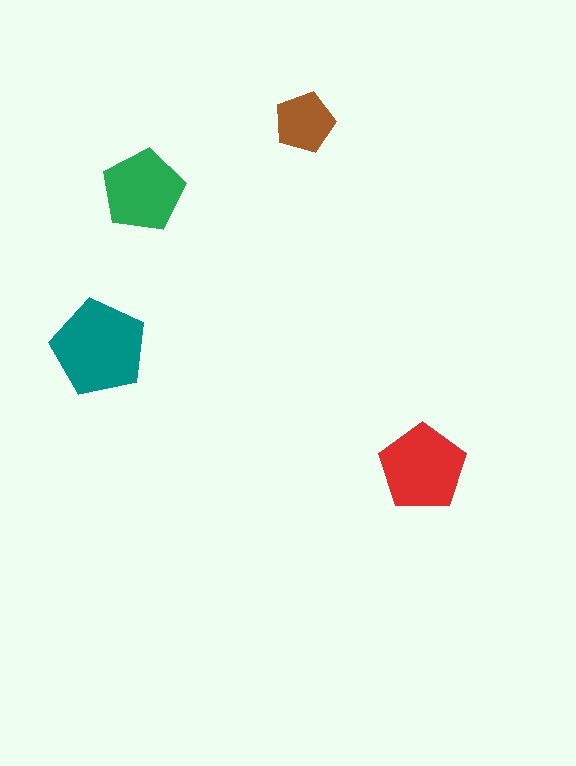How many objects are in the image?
There are 4 objects in the image.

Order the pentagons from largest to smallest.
the teal one, the red one, the green one, the brown one.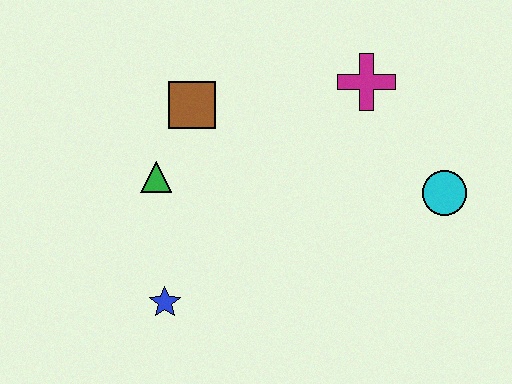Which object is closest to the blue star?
The green triangle is closest to the blue star.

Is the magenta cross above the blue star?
Yes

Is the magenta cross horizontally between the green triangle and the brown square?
No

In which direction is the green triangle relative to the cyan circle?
The green triangle is to the left of the cyan circle.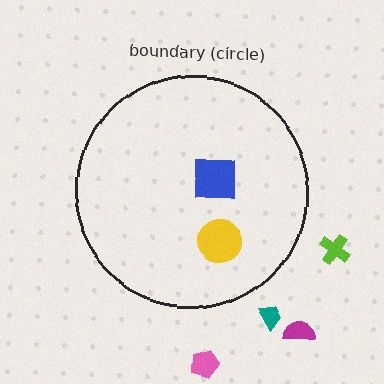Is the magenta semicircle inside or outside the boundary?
Outside.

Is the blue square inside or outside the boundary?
Inside.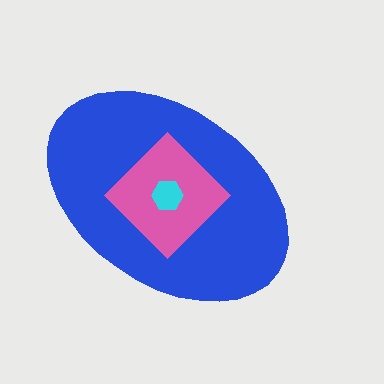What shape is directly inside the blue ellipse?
The pink diamond.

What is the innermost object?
The cyan hexagon.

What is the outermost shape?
The blue ellipse.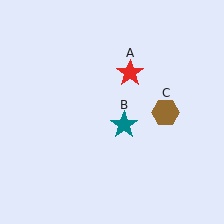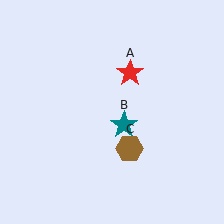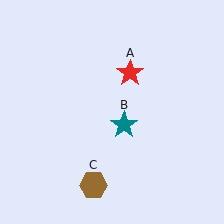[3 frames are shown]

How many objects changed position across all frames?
1 object changed position: brown hexagon (object C).